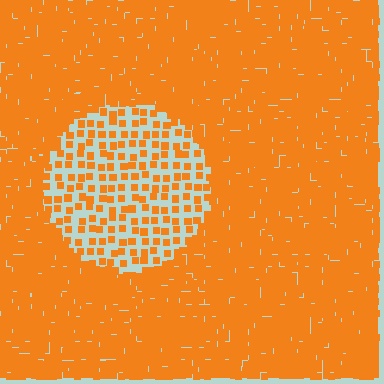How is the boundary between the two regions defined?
The boundary is defined by a change in element density (approximately 3.0x ratio). All elements are the same color, size, and shape.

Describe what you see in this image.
The image contains small orange elements arranged at two different densities. A circle-shaped region is visible where the elements are less densely packed than the surrounding area.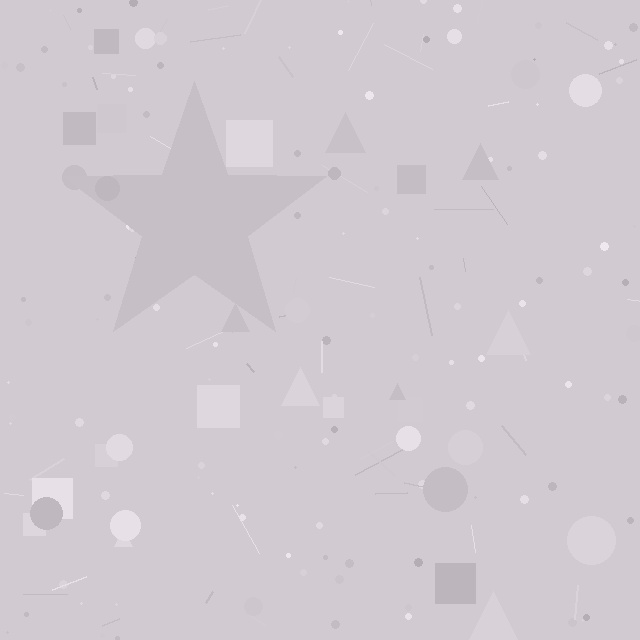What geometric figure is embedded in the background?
A star is embedded in the background.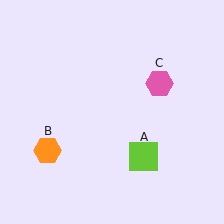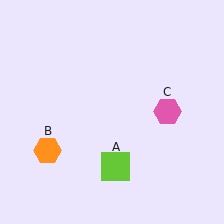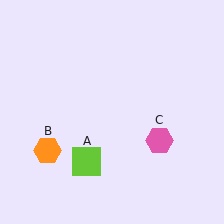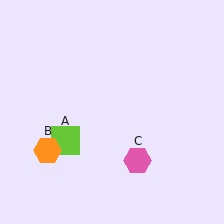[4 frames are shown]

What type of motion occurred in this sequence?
The lime square (object A), pink hexagon (object C) rotated clockwise around the center of the scene.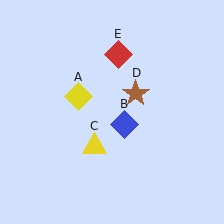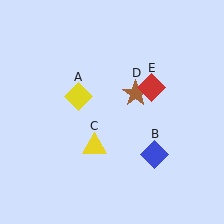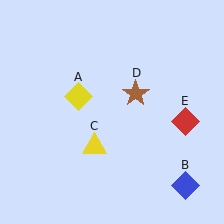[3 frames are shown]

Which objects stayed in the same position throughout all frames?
Yellow diamond (object A) and yellow triangle (object C) and brown star (object D) remained stationary.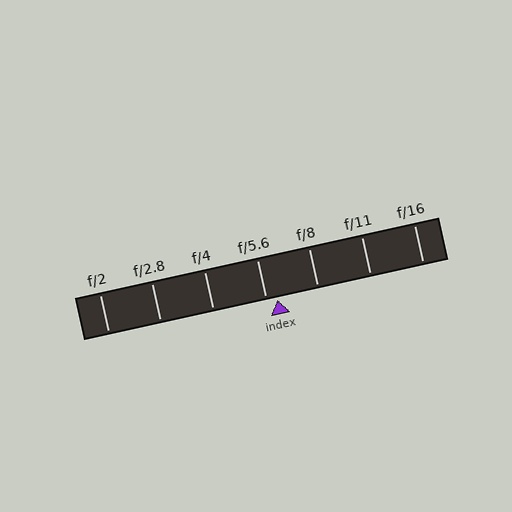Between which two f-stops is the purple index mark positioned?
The index mark is between f/5.6 and f/8.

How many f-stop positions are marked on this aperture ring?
There are 7 f-stop positions marked.